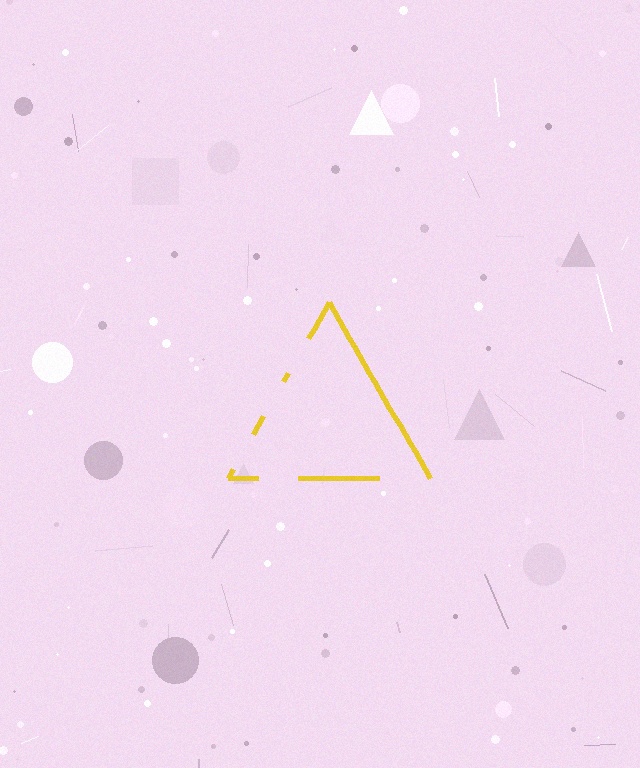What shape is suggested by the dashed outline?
The dashed outline suggests a triangle.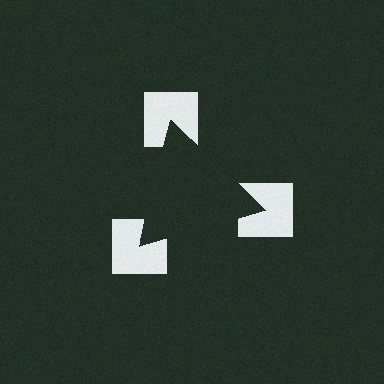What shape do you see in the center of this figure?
An illusory triangle — its edges are inferred from the aligned wedge cuts in the notched squares, not physically drawn.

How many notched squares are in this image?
There are 3 — one at each vertex of the illusory triangle.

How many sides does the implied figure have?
3 sides.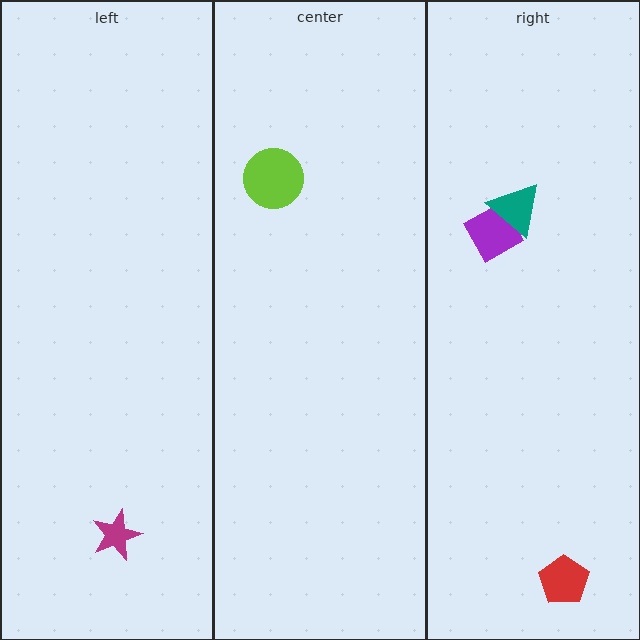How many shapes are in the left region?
1.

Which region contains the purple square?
The right region.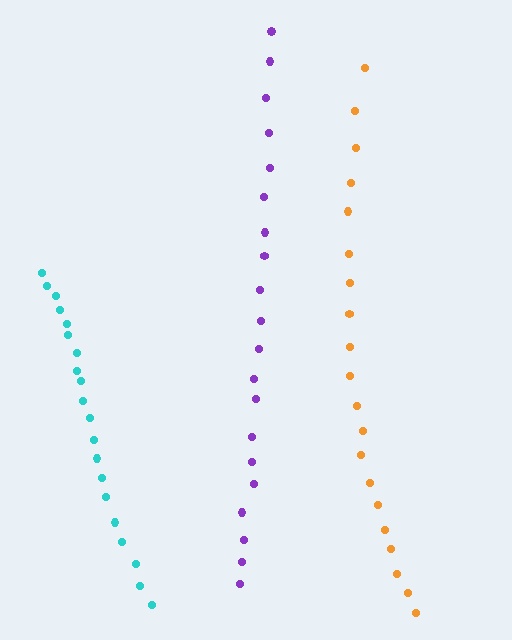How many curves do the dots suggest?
There are 3 distinct paths.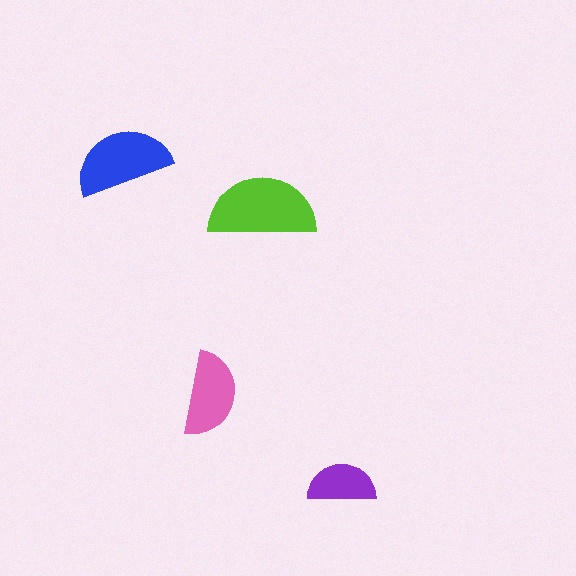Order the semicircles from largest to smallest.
the lime one, the blue one, the pink one, the purple one.